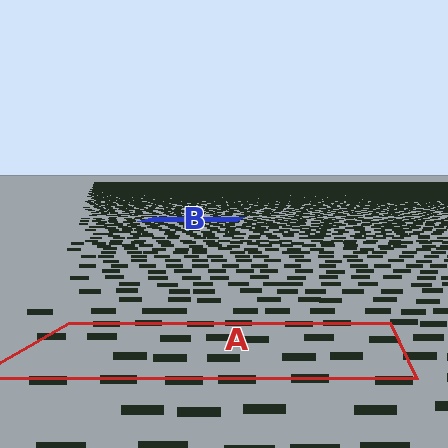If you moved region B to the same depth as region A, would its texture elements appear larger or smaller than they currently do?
They would appear larger. At a closer depth, the same texture elements are projected at a bigger on-screen size.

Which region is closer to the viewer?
Region A is closer. The texture elements there are larger and more spread out.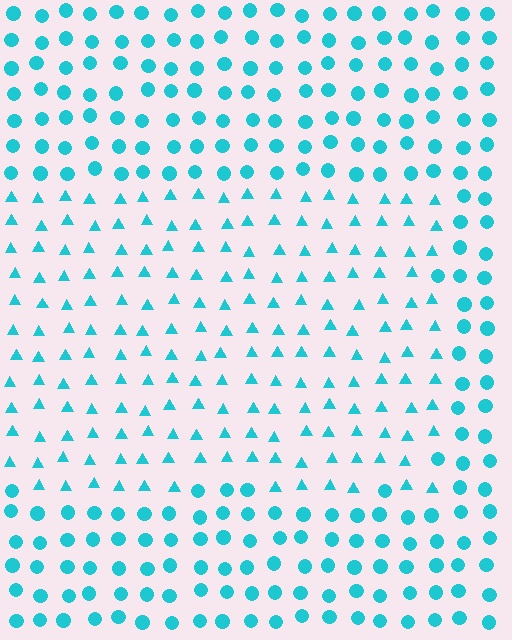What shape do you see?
I see a rectangle.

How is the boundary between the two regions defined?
The boundary is defined by a change in element shape: triangles inside vs. circles outside. All elements share the same color and spacing.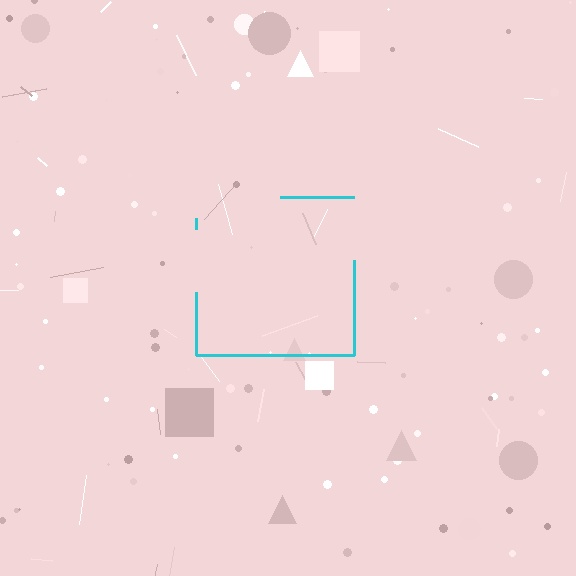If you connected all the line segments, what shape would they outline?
They would outline a square.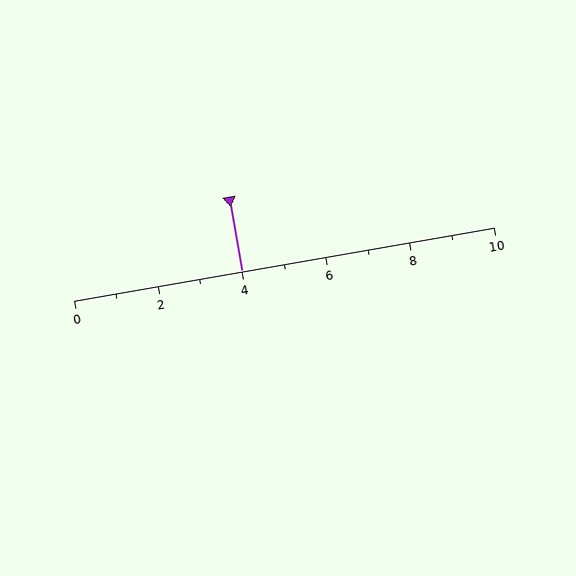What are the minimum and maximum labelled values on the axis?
The axis runs from 0 to 10.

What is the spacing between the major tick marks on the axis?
The major ticks are spaced 2 apart.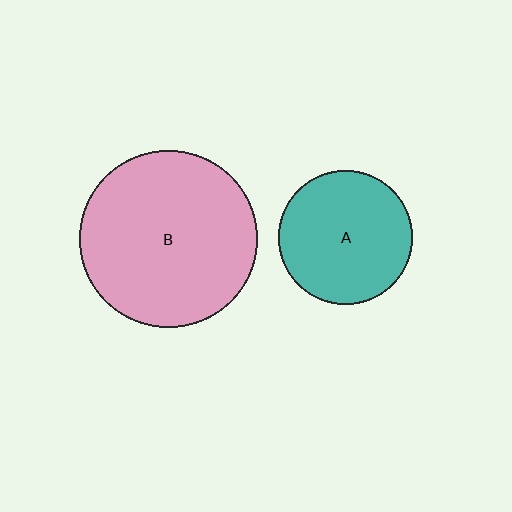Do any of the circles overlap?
No, none of the circles overlap.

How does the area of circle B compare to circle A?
Approximately 1.7 times.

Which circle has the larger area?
Circle B (pink).